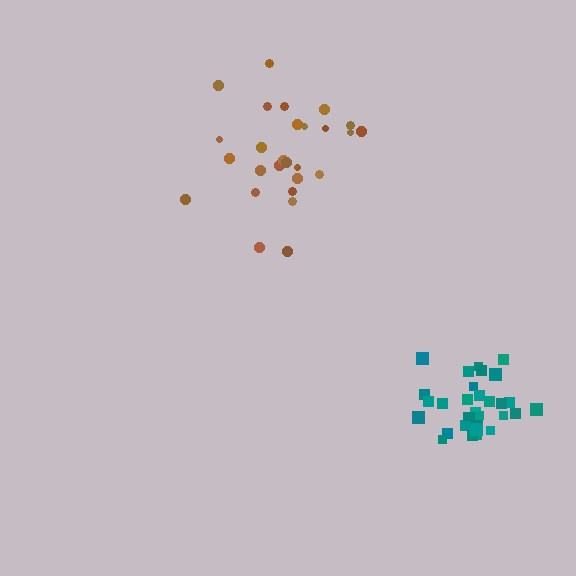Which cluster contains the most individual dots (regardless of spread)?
Teal (30).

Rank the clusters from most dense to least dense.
teal, brown.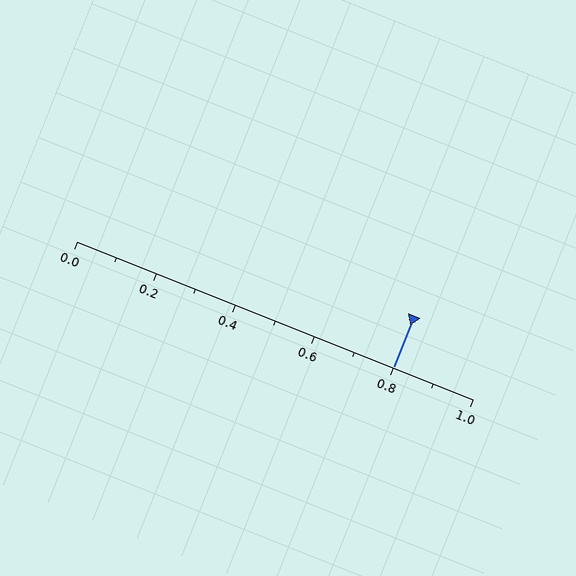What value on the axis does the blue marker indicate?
The marker indicates approximately 0.8.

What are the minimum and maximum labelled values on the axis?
The axis runs from 0.0 to 1.0.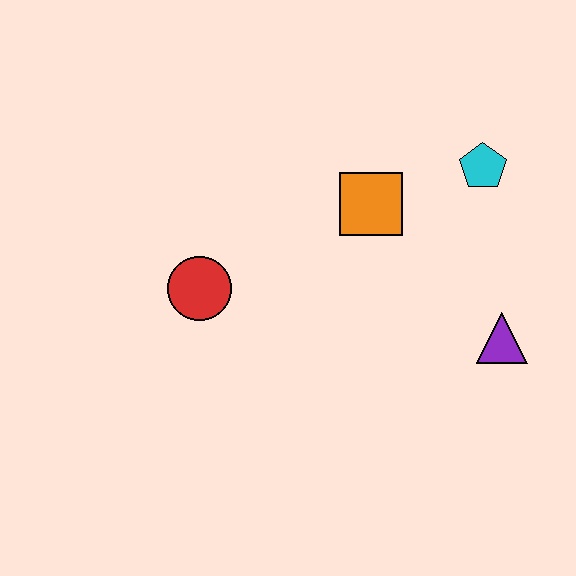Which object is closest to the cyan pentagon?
The orange square is closest to the cyan pentagon.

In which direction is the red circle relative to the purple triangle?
The red circle is to the left of the purple triangle.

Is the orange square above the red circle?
Yes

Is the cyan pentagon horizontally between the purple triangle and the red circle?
Yes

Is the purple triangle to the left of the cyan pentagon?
No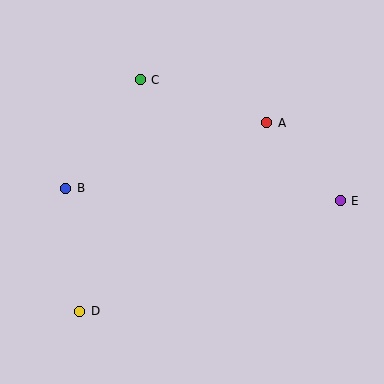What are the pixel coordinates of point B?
Point B is at (66, 188).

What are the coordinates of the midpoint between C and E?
The midpoint between C and E is at (240, 140).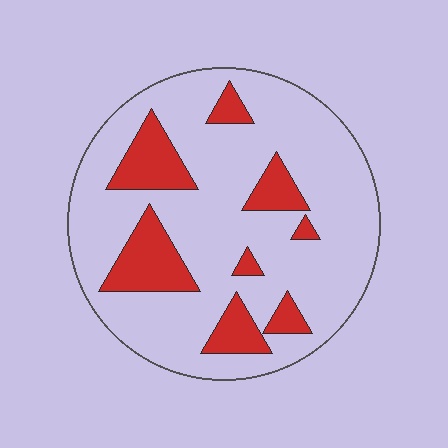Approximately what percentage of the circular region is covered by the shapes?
Approximately 20%.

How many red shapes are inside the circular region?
8.